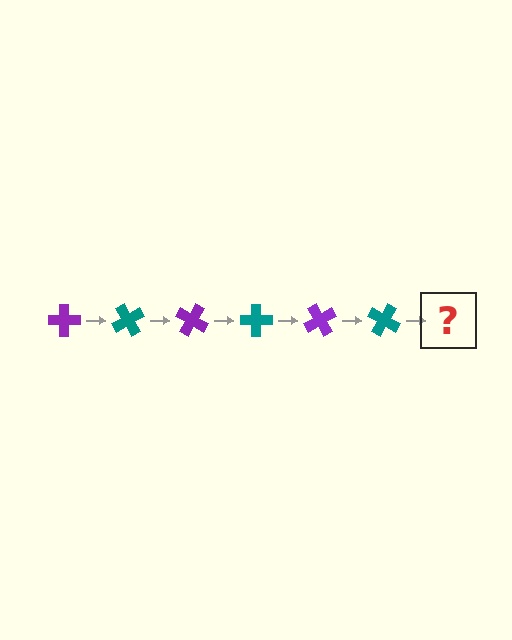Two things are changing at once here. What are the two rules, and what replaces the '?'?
The two rules are that it rotates 60 degrees each step and the color cycles through purple and teal. The '?' should be a purple cross, rotated 360 degrees from the start.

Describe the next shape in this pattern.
It should be a purple cross, rotated 360 degrees from the start.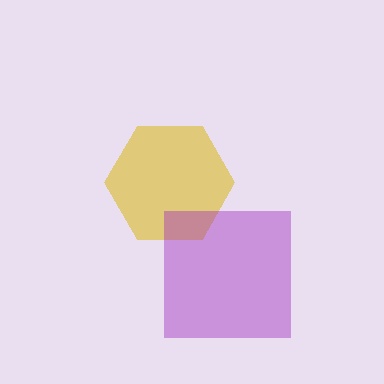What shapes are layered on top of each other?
The layered shapes are: a yellow hexagon, a purple square.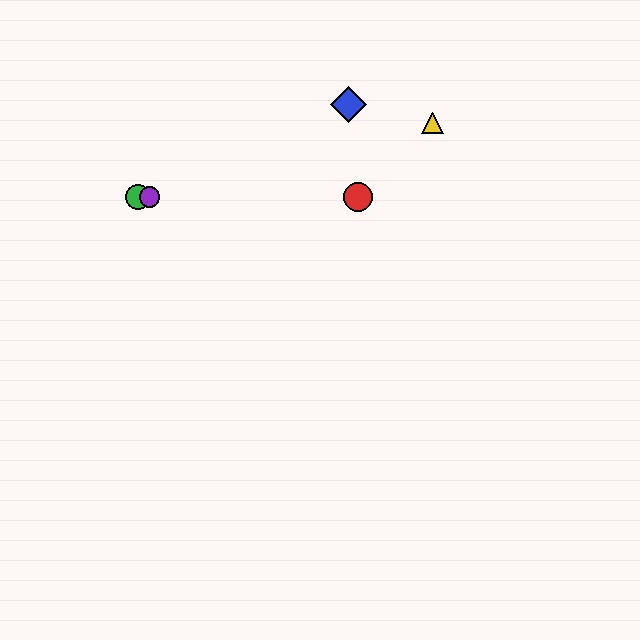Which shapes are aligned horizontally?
The red circle, the green circle, the purple circle are aligned horizontally.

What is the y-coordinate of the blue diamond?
The blue diamond is at y≈105.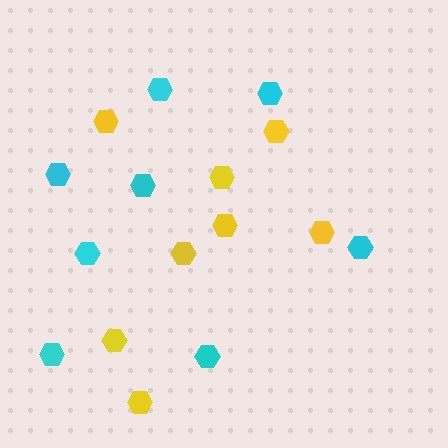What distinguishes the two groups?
There are 2 groups: one group of yellow hexagons (8) and one group of cyan hexagons (8).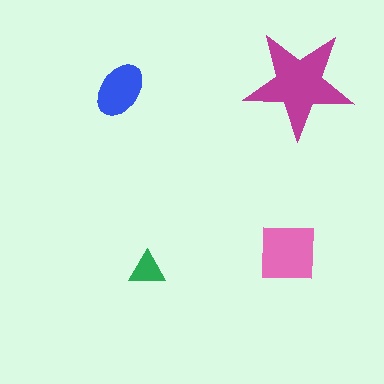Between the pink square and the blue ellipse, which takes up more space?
The pink square.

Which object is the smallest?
The green triangle.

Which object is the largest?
The magenta star.